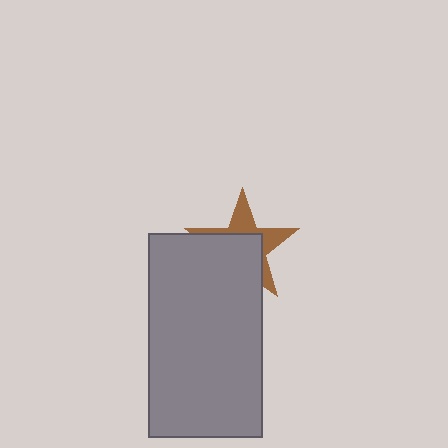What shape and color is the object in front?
The object in front is a gray rectangle.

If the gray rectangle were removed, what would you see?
You would see the complete brown star.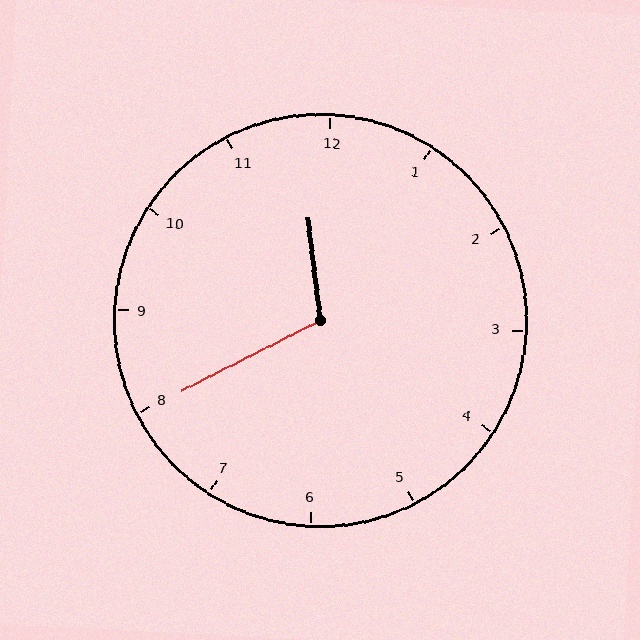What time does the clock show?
11:40.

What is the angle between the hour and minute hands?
Approximately 110 degrees.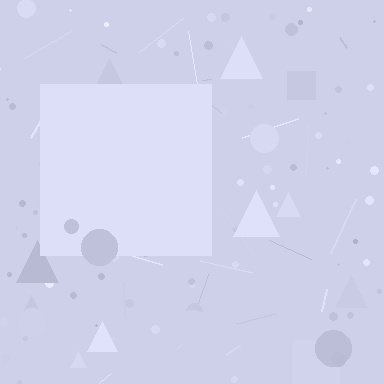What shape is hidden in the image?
A square is hidden in the image.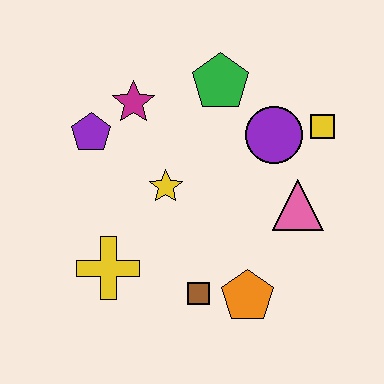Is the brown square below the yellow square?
Yes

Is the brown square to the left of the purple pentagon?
No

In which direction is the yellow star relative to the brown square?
The yellow star is above the brown square.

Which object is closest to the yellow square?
The purple circle is closest to the yellow square.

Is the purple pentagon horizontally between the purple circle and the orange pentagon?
No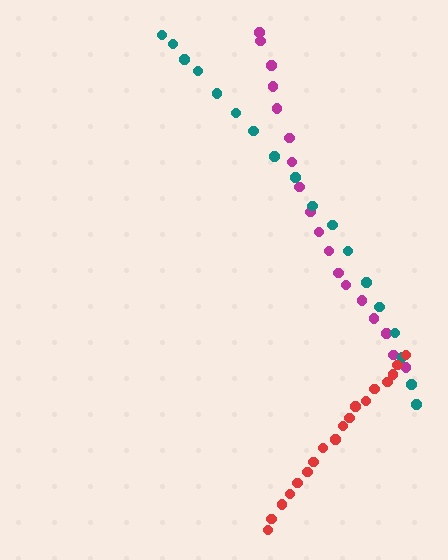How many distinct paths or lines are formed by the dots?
There are 3 distinct paths.